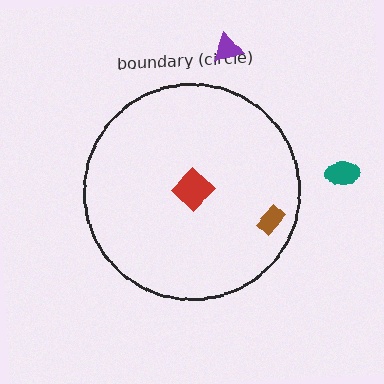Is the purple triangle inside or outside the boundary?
Outside.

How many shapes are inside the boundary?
2 inside, 2 outside.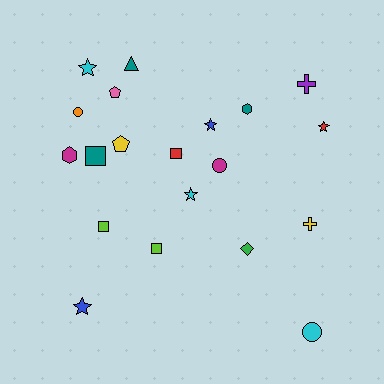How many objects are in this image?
There are 20 objects.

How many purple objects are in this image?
There is 1 purple object.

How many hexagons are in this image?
There are 2 hexagons.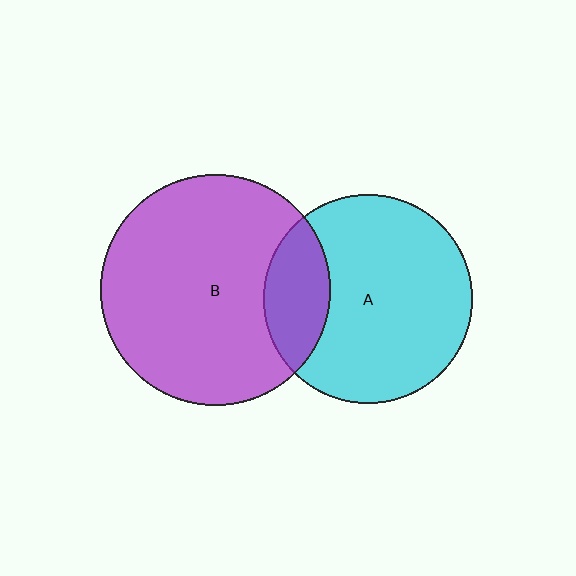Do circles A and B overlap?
Yes.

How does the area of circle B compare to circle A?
Approximately 1.2 times.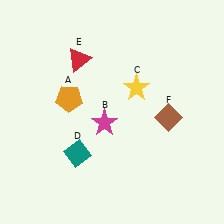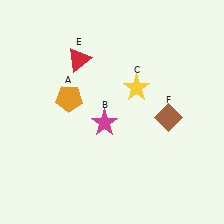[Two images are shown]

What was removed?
The teal diamond (D) was removed in Image 2.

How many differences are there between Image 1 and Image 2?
There is 1 difference between the two images.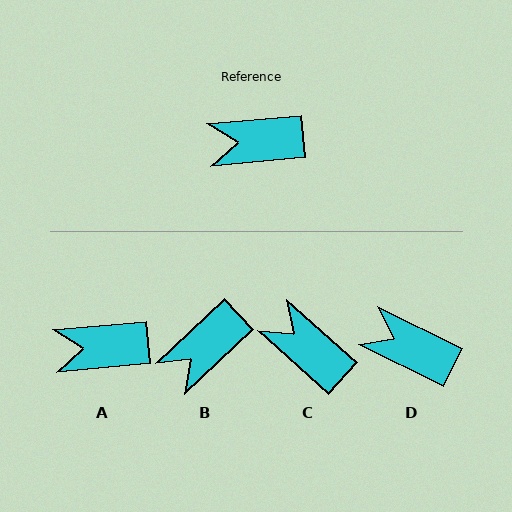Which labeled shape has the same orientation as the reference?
A.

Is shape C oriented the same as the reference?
No, it is off by about 47 degrees.